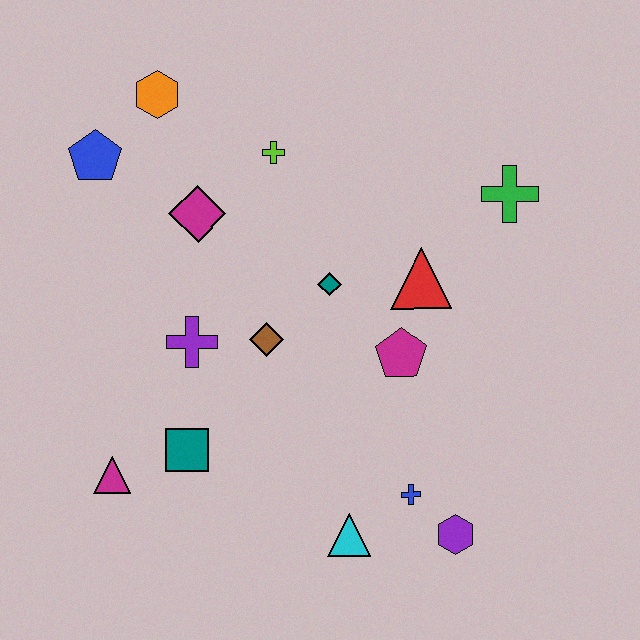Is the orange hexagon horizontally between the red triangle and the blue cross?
No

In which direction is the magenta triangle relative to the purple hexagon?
The magenta triangle is to the left of the purple hexagon.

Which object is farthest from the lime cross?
The purple hexagon is farthest from the lime cross.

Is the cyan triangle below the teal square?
Yes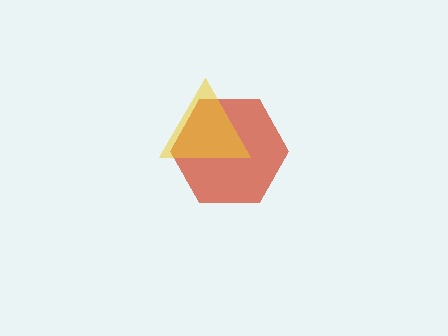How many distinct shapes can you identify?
There are 2 distinct shapes: a red hexagon, a yellow triangle.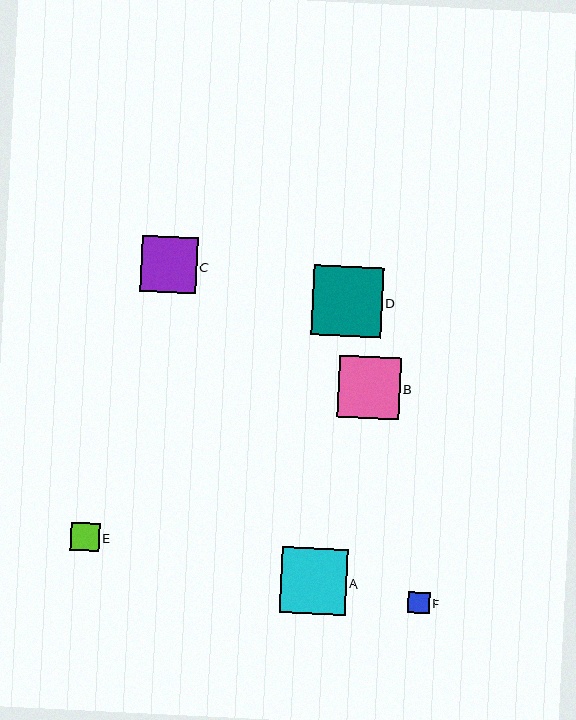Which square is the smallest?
Square F is the smallest with a size of approximately 22 pixels.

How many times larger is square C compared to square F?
Square C is approximately 2.6 times the size of square F.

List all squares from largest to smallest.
From largest to smallest: D, A, B, C, E, F.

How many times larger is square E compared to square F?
Square E is approximately 1.3 times the size of square F.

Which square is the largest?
Square D is the largest with a size of approximately 70 pixels.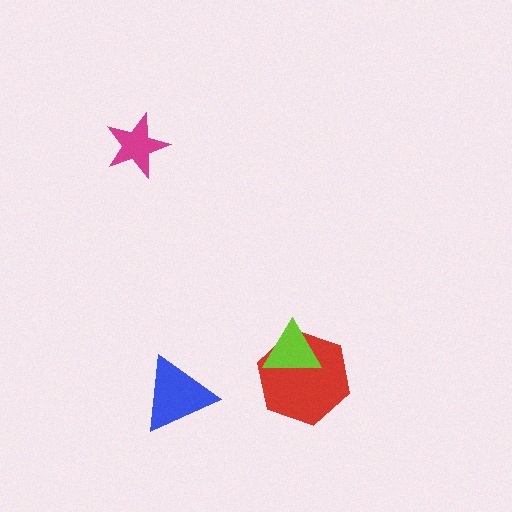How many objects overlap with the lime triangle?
1 object overlaps with the lime triangle.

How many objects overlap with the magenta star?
0 objects overlap with the magenta star.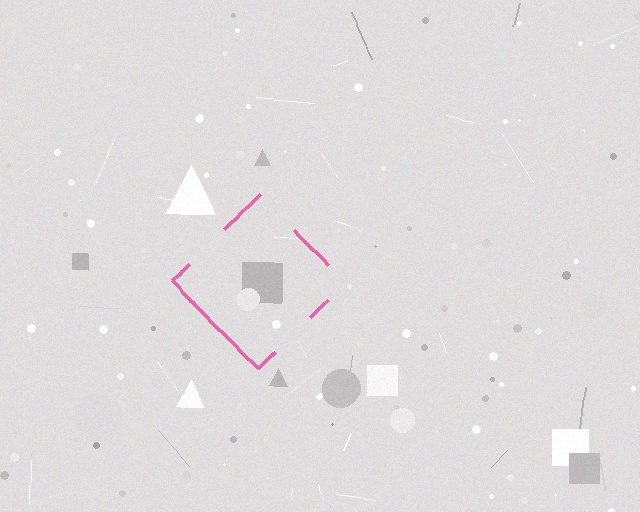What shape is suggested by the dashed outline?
The dashed outline suggests a diamond.